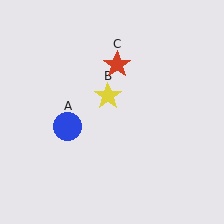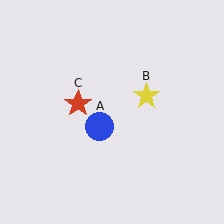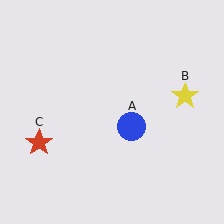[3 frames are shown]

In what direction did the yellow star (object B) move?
The yellow star (object B) moved right.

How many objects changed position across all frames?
3 objects changed position: blue circle (object A), yellow star (object B), red star (object C).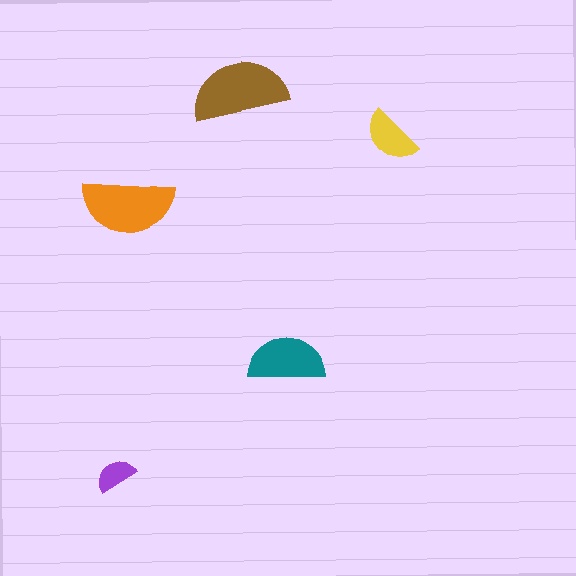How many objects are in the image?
There are 5 objects in the image.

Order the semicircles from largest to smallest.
the brown one, the orange one, the teal one, the yellow one, the purple one.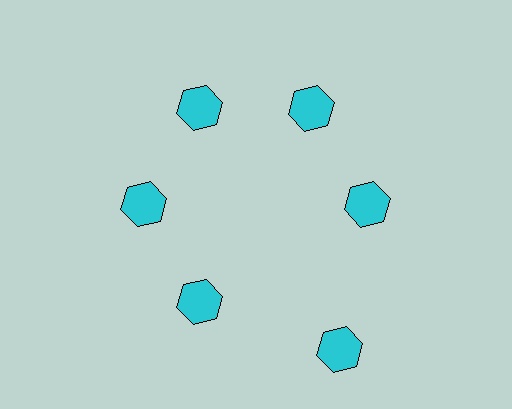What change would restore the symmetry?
The symmetry would be restored by moving it inward, back onto the ring so that all 6 hexagons sit at equal angles and equal distance from the center.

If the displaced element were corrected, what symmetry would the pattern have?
It would have 6-fold rotational symmetry — the pattern would map onto itself every 60 degrees.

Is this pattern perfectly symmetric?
No. The 6 cyan hexagons are arranged in a ring, but one element near the 5 o'clock position is pushed outward from the center, breaking the 6-fold rotational symmetry.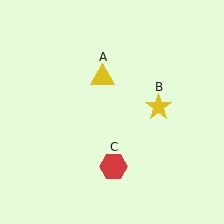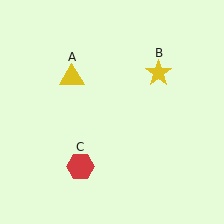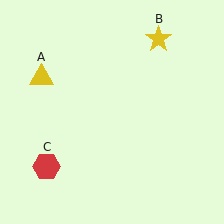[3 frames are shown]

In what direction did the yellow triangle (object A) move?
The yellow triangle (object A) moved left.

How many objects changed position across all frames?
3 objects changed position: yellow triangle (object A), yellow star (object B), red hexagon (object C).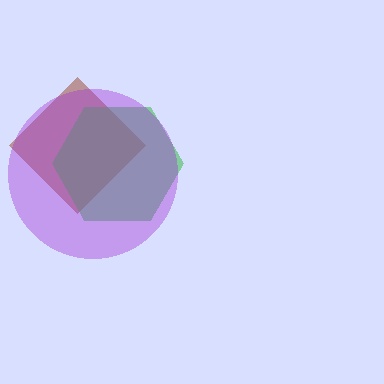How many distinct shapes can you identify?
There are 3 distinct shapes: a brown diamond, a green hexagon, a purple circle.